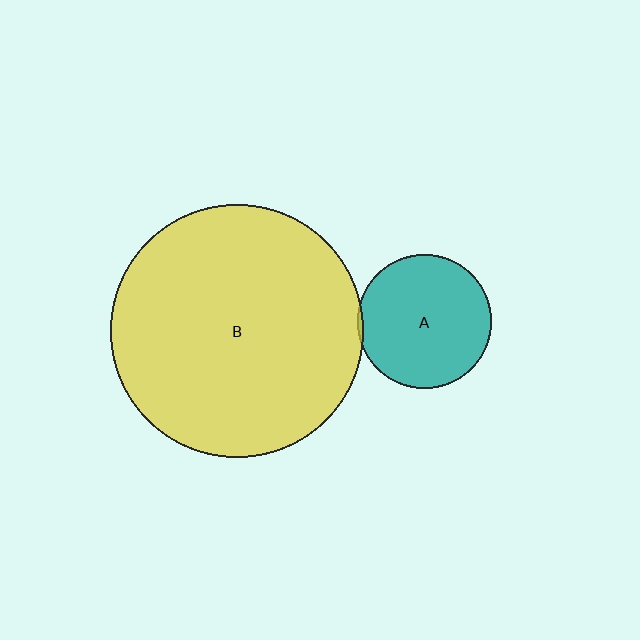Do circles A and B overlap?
Yes.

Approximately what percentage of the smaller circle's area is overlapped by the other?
Approximately 5%.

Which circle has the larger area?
Circle B (yellow).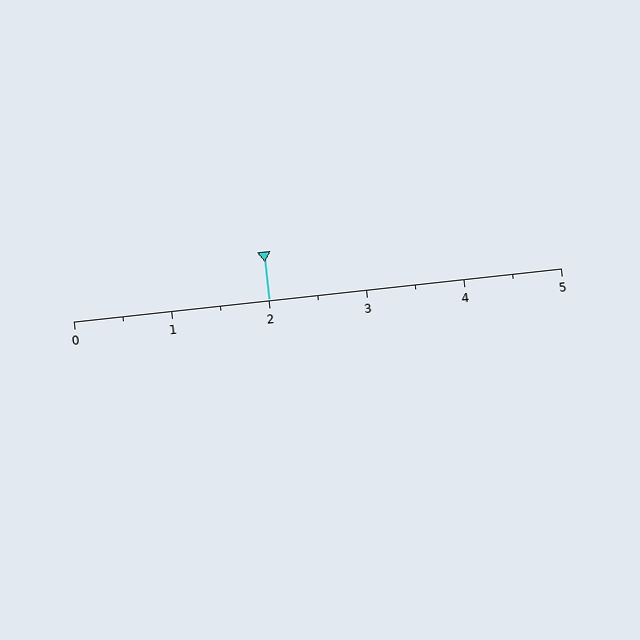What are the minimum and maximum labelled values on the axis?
The axis runs from 0 to 5.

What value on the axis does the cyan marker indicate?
The marker indicates approximately 2.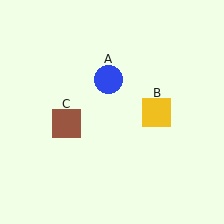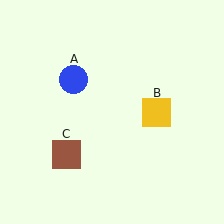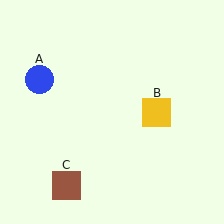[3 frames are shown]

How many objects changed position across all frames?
2 objects changed position: blue circle (object A), brown square (object C).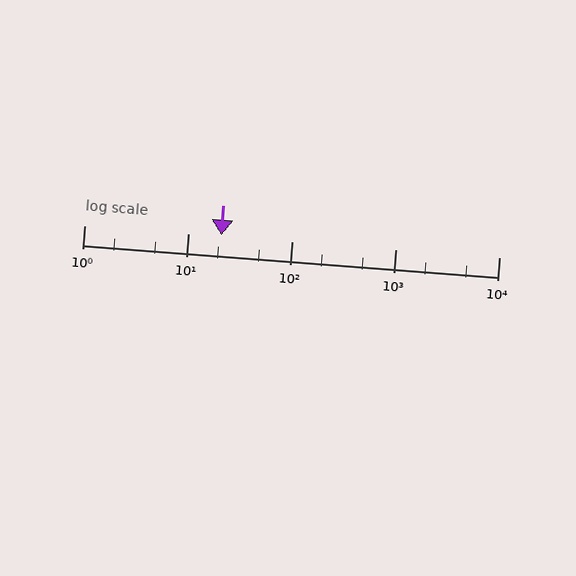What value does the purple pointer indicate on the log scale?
The pointer indicates approximately 21.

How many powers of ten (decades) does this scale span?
The scale spans 4 decades, from 1 to 10000.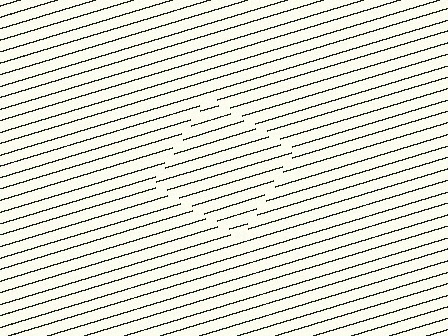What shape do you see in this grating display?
An illusory square. The interior of the shape contains the same grating, shifted by half a period — the contour is defined by the phase discontinuity where line-ends from the inner and outer gratings abut.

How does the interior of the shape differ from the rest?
The interior of the shape contains the same grating, shifted by half a period — the contour is defined by the phase discontinuity where line-ends from the inner and outer gratings abut.